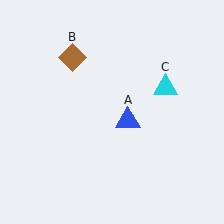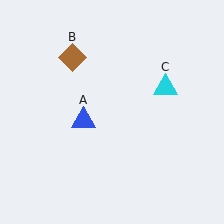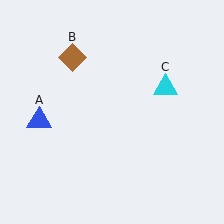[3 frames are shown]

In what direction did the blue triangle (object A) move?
The blue triangle (object A) moved left.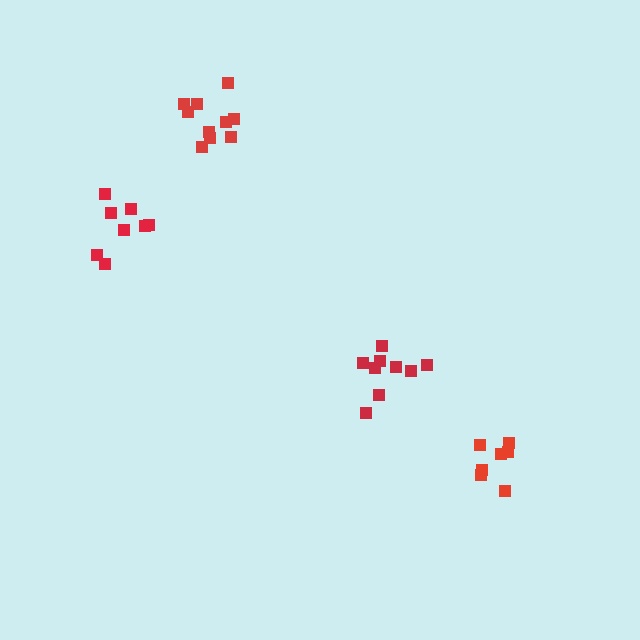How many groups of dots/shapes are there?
There are 4 groups.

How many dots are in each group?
Group 1: 9 dots, Group 2: 10 dots, Group 3: 8 dots, Group 4: 7 dots (34 total).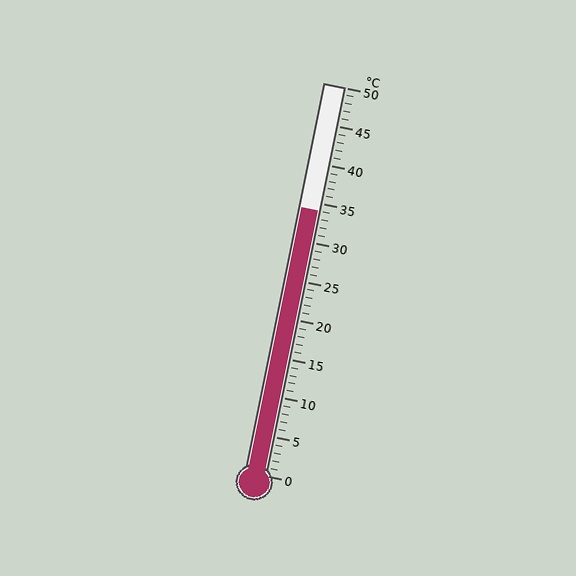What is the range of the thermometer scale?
The thermometer scale ranges from 0°C to 50°C.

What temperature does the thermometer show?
The thermometer shows approximately 34°C.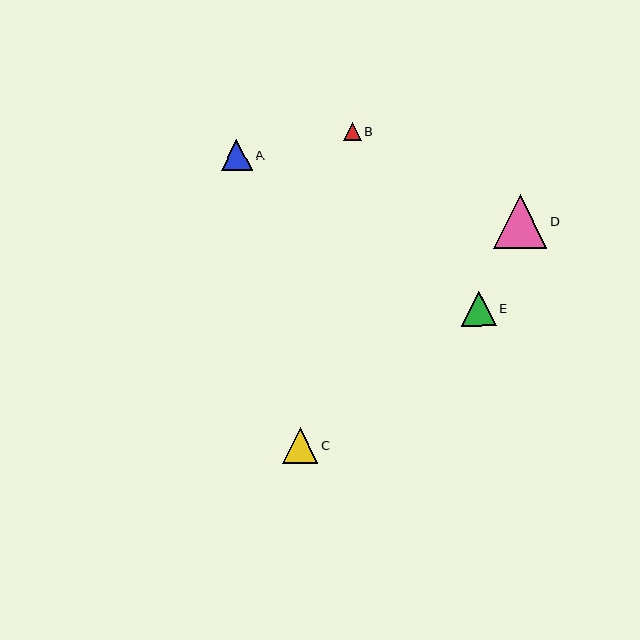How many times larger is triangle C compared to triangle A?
Triangle C is approximately 1.1 times the size of triangle A.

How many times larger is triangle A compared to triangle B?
Triangle A is approximately 1.7 times the size of triangle B.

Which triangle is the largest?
Triangle D is the largest with a size of approximately 53 pixels.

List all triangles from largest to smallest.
From largest to smallest: D, C, E, A, B.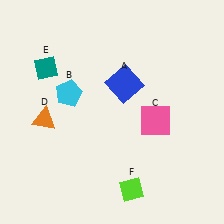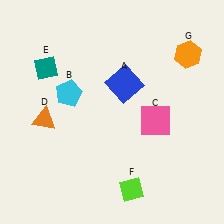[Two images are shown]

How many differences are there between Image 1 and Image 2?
There is 1 difference between the two images.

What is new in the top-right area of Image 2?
An orange hexagon (G) was added in the top-right area of Image 2.